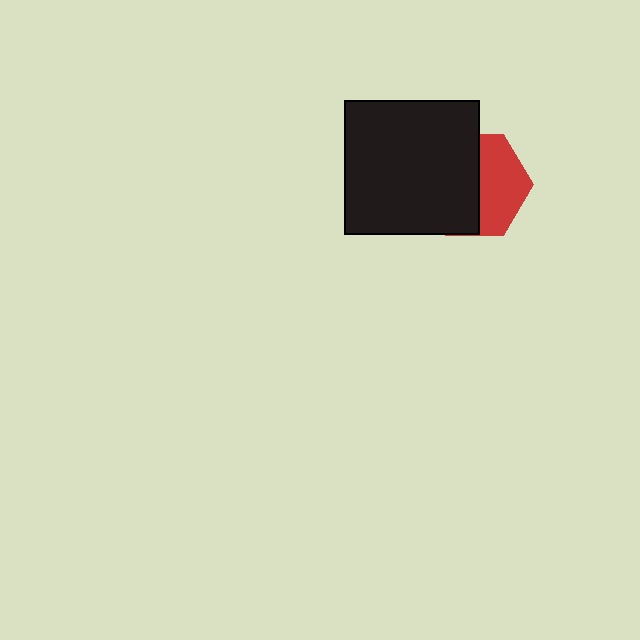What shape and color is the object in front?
The object in front is a black square.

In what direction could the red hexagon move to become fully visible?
The red hexagon could move right. That would shift it out from behind the black square entirely.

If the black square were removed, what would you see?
You would see the complete red hexagon.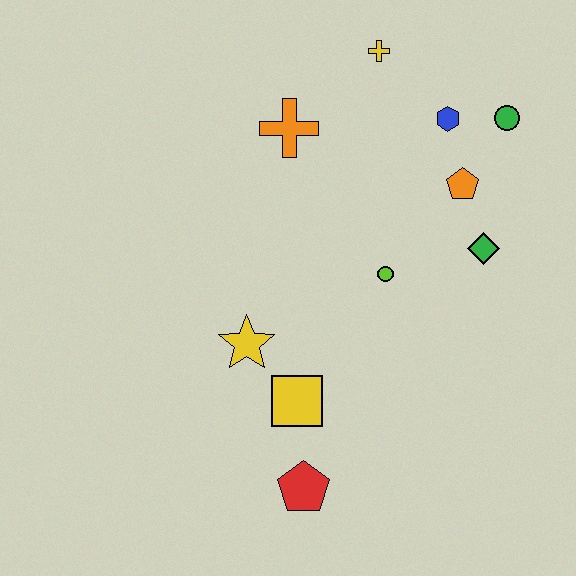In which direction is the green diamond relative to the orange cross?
The green diamond is to the right of the orange cross.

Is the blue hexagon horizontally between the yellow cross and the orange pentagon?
Yes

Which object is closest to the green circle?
The blue hexagon is closest to the green circle.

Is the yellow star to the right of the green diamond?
No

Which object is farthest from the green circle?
The red pentagon is farthest from the green circle.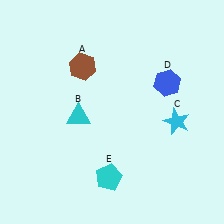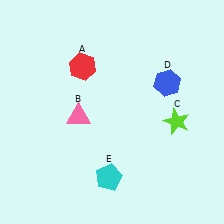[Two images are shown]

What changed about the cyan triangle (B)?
In Image 1, B is cyan. In Image 2, it changed to pink.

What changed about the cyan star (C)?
In Image 1, C is cyan. In Image 2, it changed to lime.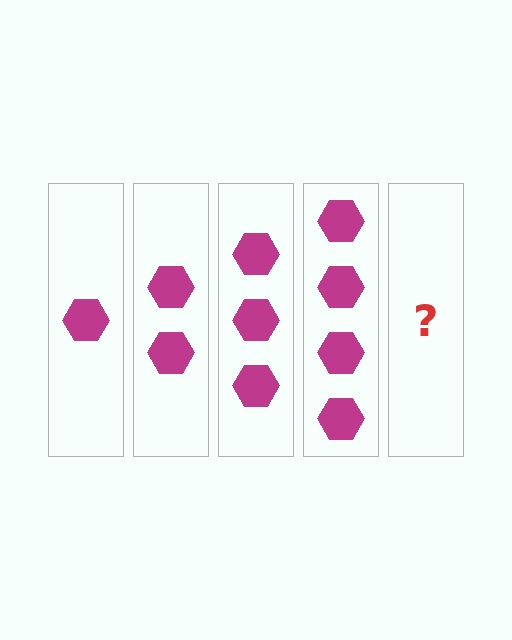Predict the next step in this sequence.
The next step is 5 hexagons.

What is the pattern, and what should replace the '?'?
The pattern is that each step adds one more hexagon. The '?' should be 5 hexagons.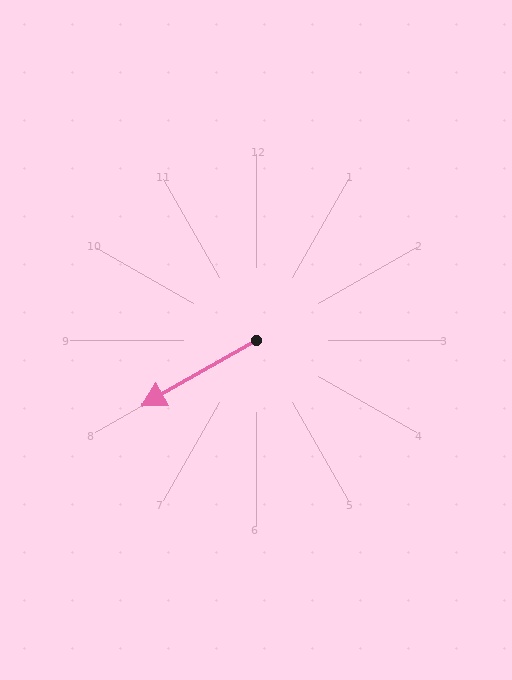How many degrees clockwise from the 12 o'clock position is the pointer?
Approximately 240 degrees.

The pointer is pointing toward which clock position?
Roughly 8 o'clock.